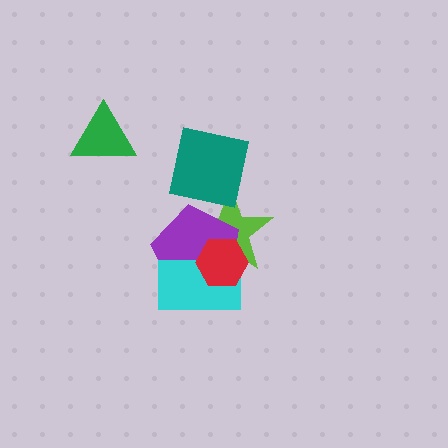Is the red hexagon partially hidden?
No, no other shape covers it.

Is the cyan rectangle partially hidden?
Yes, it is partially covered by another shape.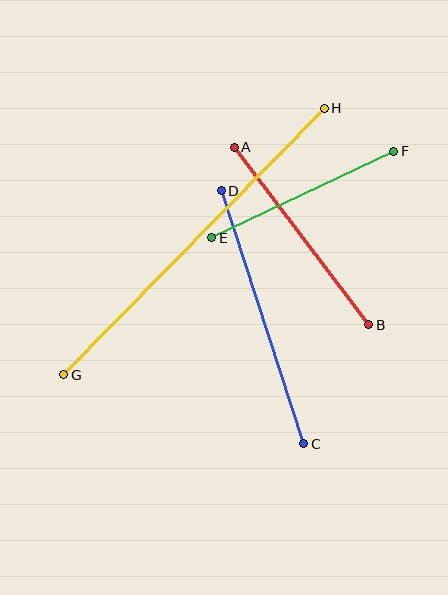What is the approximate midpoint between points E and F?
The midpoint is at approximately (303, 194) pixels.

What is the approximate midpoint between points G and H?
The midpoint is at approximately (194, 242) pixels.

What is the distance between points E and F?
The distance is approximately 202 pixels.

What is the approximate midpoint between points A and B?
The midpoint is at approximately (301, 236) pixels.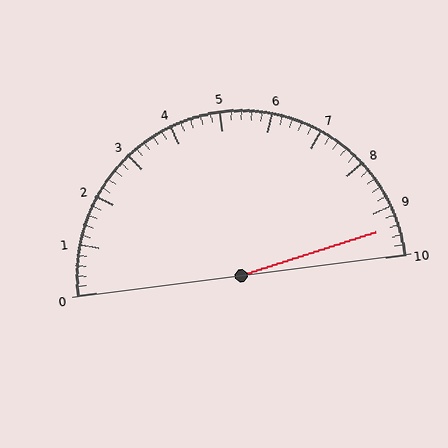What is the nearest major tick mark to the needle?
The nearest major tick mark is 9.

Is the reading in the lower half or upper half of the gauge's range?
The reading is in the upper half of the range (0 to 10).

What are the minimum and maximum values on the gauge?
The gauge ranges from 0 to 10.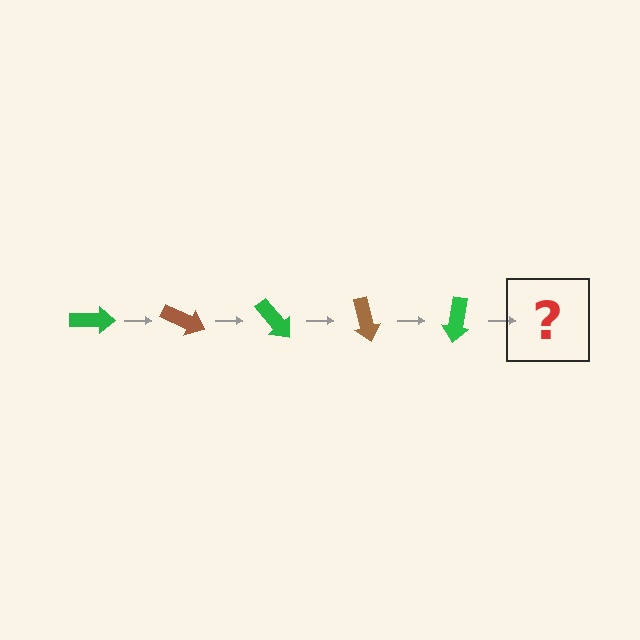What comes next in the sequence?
The next element should be a brown arrow, rotated 125 degrees from the start.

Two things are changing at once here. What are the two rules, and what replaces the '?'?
The two rules are that it rotates 25 degrees each step and the color cycles through green and brown. The '?' should be a brown arrow, rotated 125 degrees from the start.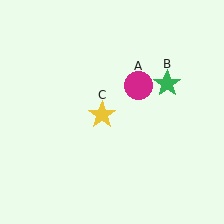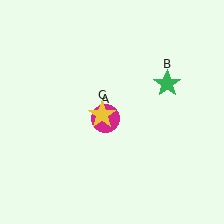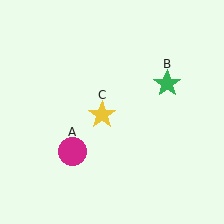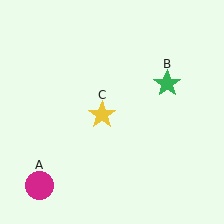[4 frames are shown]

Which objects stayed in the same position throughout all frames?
Green star (object B) and yellow star (object C) remained stationary.